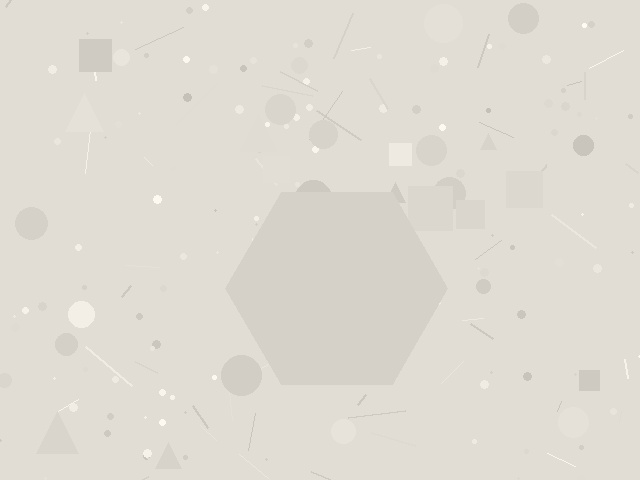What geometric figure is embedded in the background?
A hexagon is embedded in the background.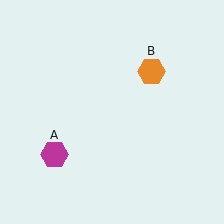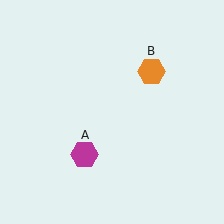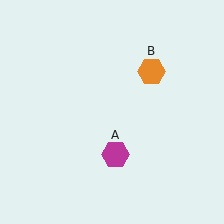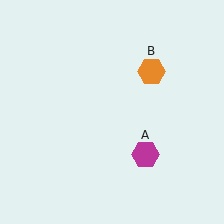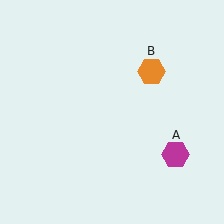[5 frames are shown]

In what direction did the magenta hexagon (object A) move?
The magenta hexagon (object A) moved right.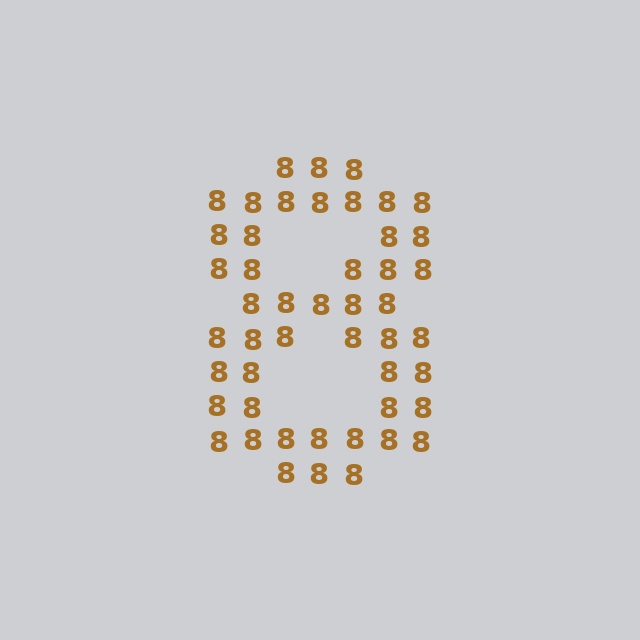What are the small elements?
The small elements are digit 8's.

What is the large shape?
The large shape is the digit 8.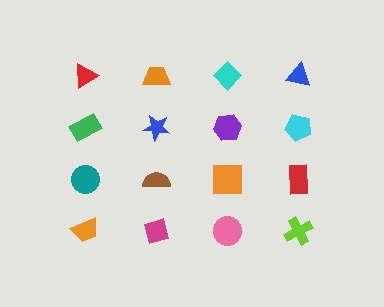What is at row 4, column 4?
A lime cross.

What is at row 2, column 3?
A purple hexagon.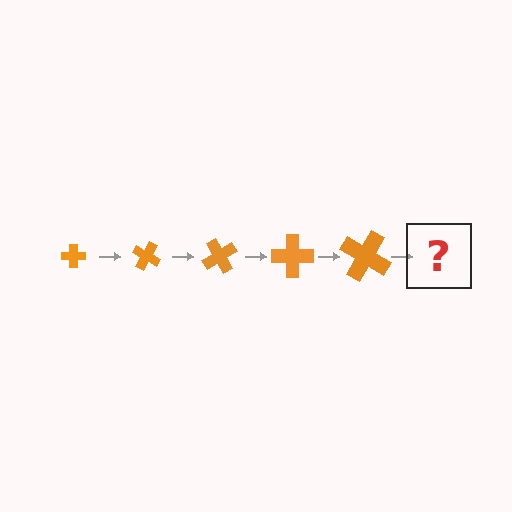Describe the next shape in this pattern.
It should be a cross, larger than the previous one and rotated 150 degrees from the start.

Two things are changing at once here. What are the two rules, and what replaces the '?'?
The two rules are that the cross grows larger each step and it rotates 30 degrees each step. The '?' should be a cross, larger than the previous one and rotated 150 degrees from the start.